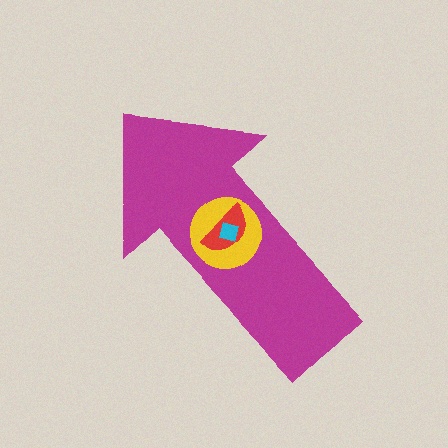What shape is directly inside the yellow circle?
The red semicircle.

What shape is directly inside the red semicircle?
The cyan diamond.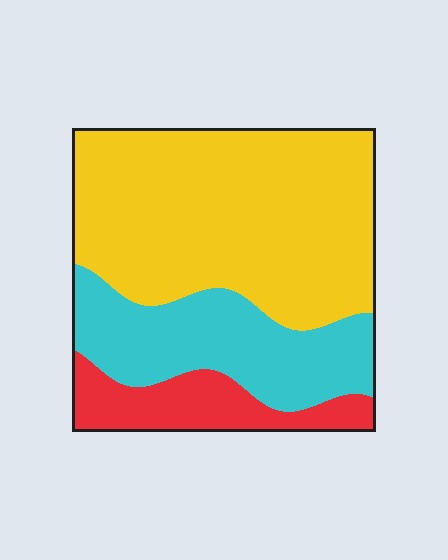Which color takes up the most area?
Yellow, at roughly 60%.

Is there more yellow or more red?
Yellow.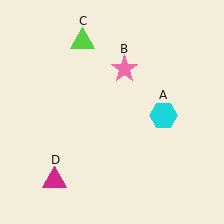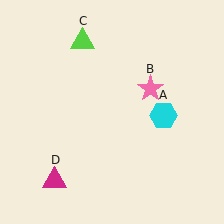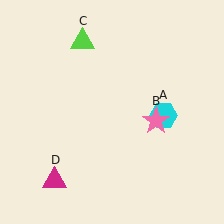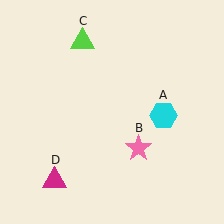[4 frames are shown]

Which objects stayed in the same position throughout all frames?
Cyan hexagon (object A) and lime triangle (object C) and magenta triangle (object D) remained stationary.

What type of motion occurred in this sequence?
The pink star (object B) rotated clockwise around the center of the scene.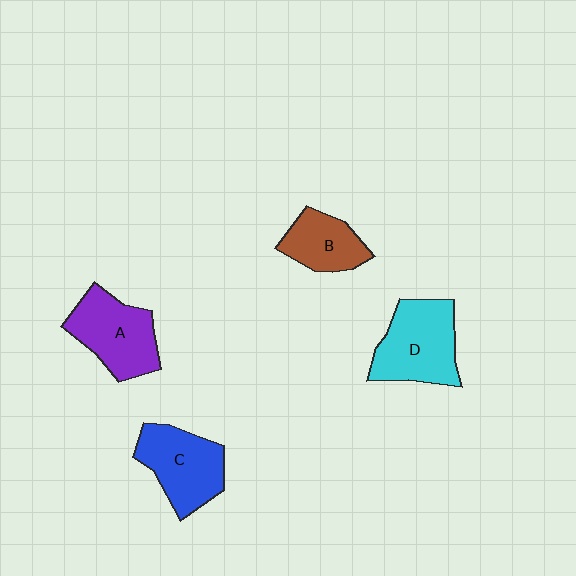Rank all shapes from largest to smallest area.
From largest to smallest: D (cyan), A (purple), C (blue), B (brown).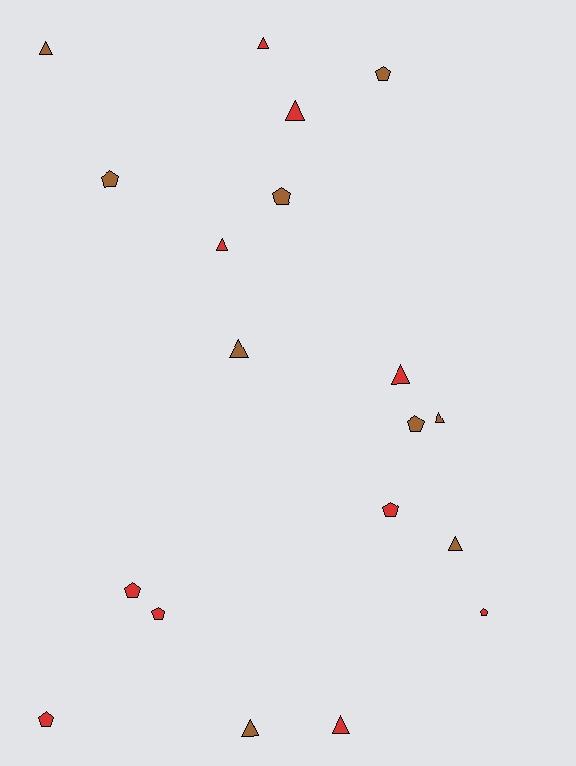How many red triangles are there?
There are 5 red triangles.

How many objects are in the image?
There are 19 objects.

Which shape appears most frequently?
Triangle, with 10 objects.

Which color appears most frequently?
Red, with 10 objects.